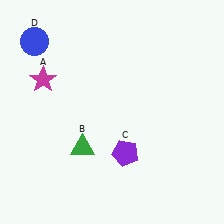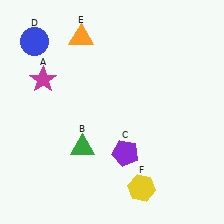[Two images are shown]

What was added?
An orange triangle (E), a yellow hexagon (F) were added in Image 2.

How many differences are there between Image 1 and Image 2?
There are 2 differences between the two images.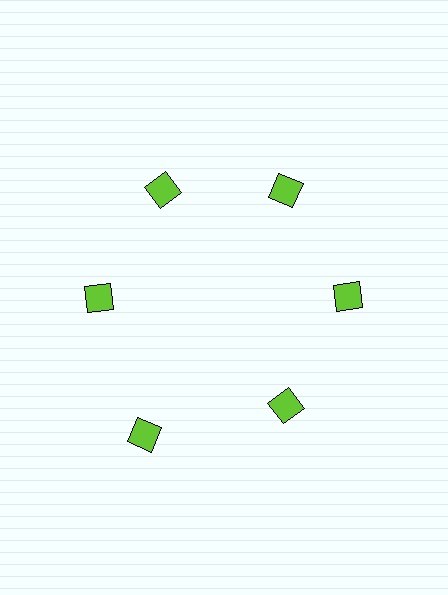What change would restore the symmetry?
The symmetry would be restored by moving it inward, back onto the ring so that all 6 squares sit at equal angles and equal distance from the center.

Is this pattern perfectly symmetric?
No. The 6 lime squares are arranged in a ring, but one element near the 7 o'clock position is pushed outward from the center, breaking the 6-fold rotational symmetry.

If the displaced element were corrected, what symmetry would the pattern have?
It would have 6-fold rotational symmetry — the pattern would map onto itself every 60 degrees.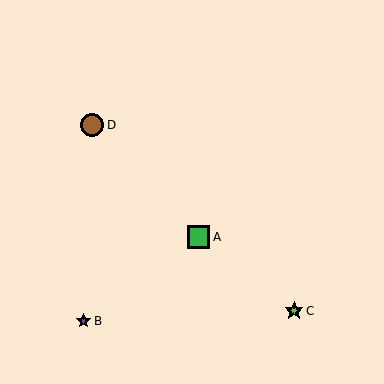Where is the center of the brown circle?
The center of the brown circle is at (92, 125).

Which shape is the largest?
The brown circle (labeled D) is the largest.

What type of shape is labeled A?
Shape A is a green square.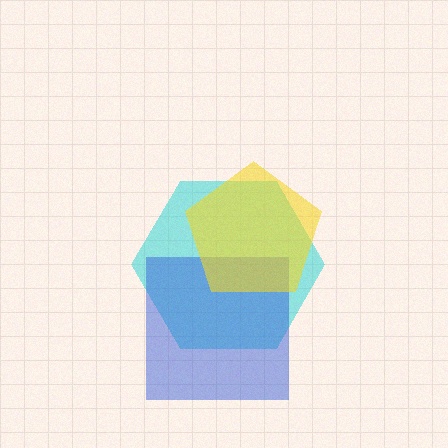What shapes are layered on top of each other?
The layered shapes are: a cyan hexagon, a blue square, a yellow pentagon.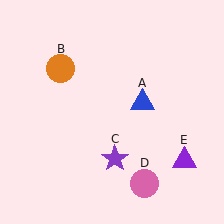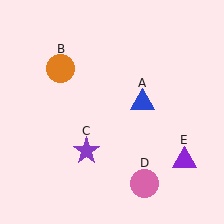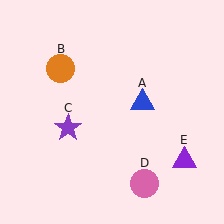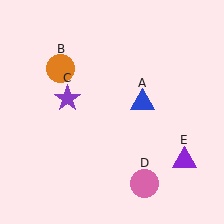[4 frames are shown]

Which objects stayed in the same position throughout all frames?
Blue triangle (object A) and orange circle (object B) and pink circle (object D) and purple triangle (object E) remained stationary.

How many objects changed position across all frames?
1 object changed position: purple star (object C).